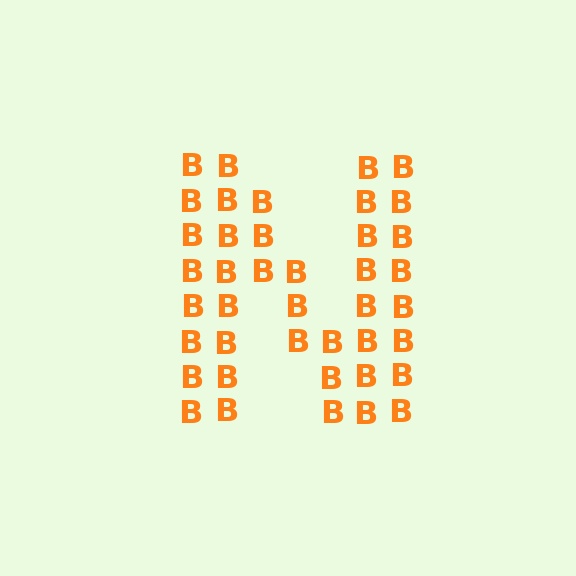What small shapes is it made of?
It is made of small letter B's.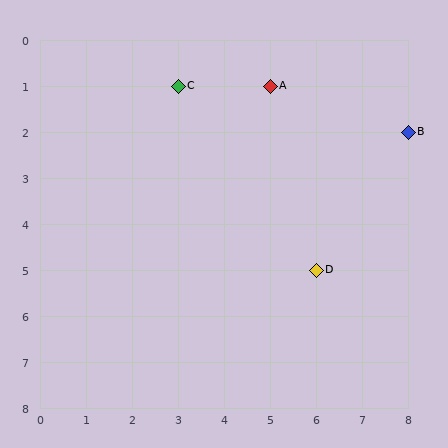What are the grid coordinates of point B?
Point B is at grid coordinates (8, 2).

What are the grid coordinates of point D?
Point D is at grid coordinates (6, 5).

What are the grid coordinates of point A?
Point A is at grid coordinates (5, 1).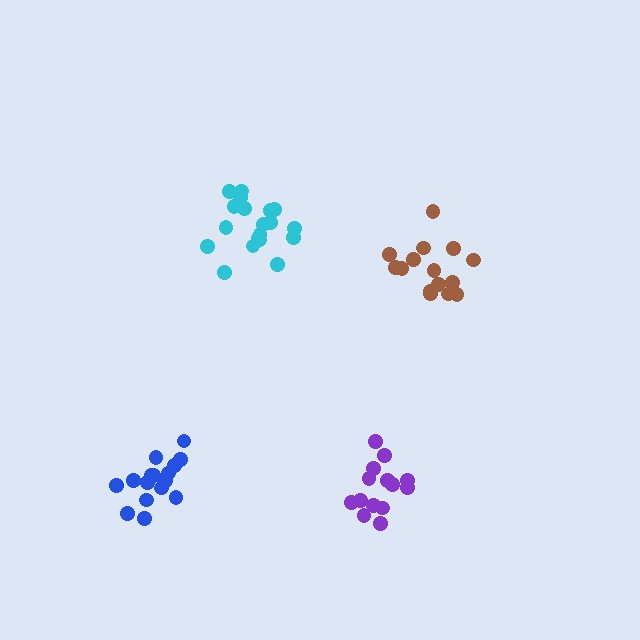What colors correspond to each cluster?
The clusters are colored: blue, cyan, purple, brown.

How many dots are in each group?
Group 1: 18 dots, Group 2: 19 dots, Group 3: 14 dots, Group 4: 15 dots (66 total).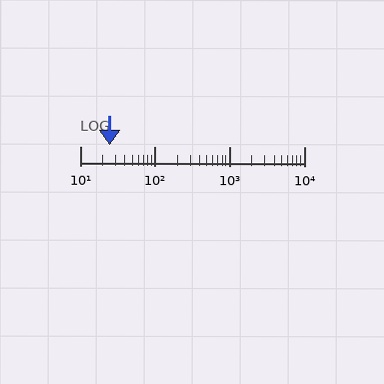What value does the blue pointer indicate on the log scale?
The pointer indicates approximately 25.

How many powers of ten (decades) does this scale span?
The scale spans 3 decades, from 10 to 10000.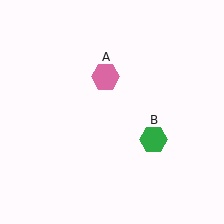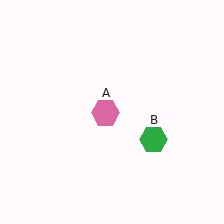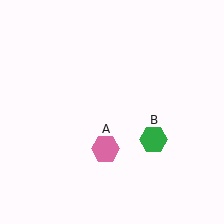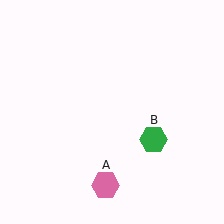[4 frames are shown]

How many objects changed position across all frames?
1 object changed position: pink hexagon (object A).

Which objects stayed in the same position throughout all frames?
Green hexagon (object B) remained stationary.